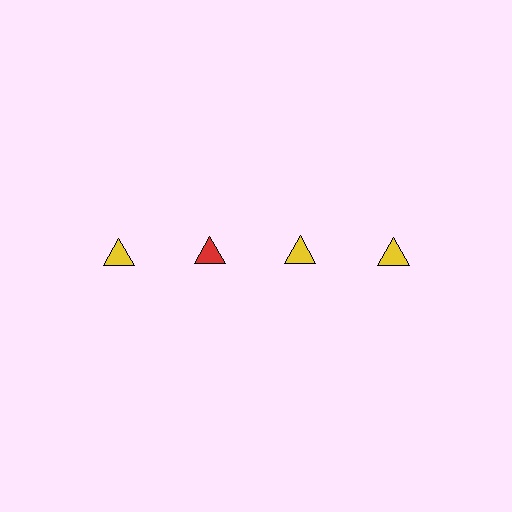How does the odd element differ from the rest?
It has a different color: red instead of yellow.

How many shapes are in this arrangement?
There are 4 shapes arranged in a grid pattern.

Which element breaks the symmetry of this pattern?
The red triangle in the top row, second from left column breaks the symmetry. All other shapes are yellow triangles.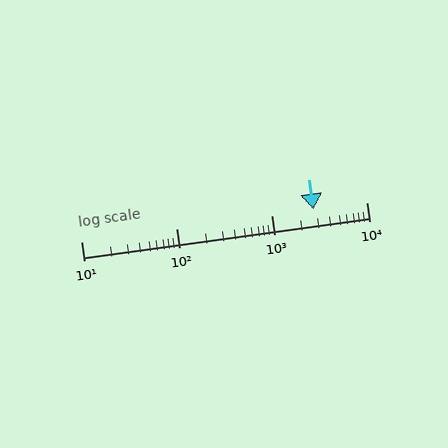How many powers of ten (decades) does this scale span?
The scale spans 3 decades, from 10 to 10000.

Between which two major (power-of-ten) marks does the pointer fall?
The pointer is between 1000 and 10000.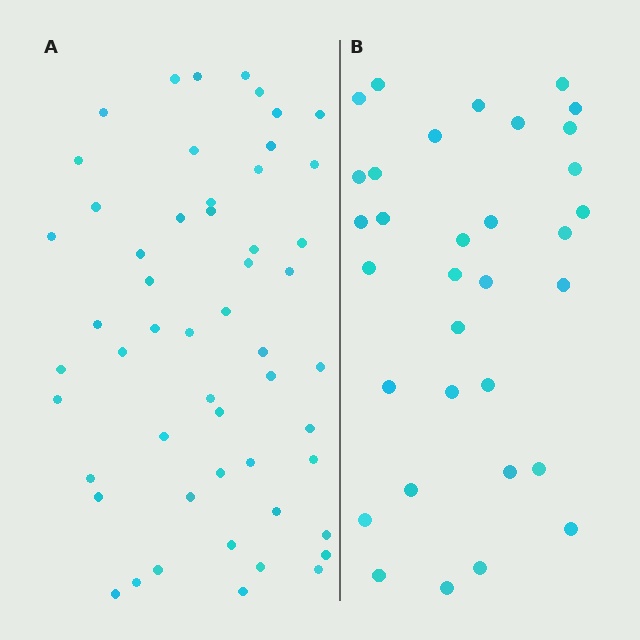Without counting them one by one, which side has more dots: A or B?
Region A (the left region) has more dots.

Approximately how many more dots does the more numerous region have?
Region A has approximately 20 more dots than region B.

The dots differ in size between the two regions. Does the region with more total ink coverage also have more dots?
No. Region B has more total ink coverage because its dots are larger, but region A actually contains more individual dots. Total area can be misleading — the number of items is what matters here.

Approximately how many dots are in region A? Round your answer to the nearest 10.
About 50 dots. (The exact count is 53, which rounds to 50.)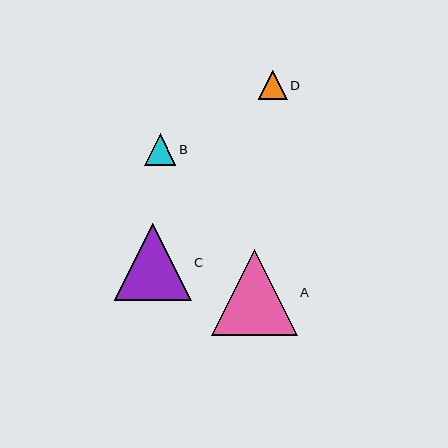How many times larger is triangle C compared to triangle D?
Triangle C is approximately 2.7 times the size of triangle D.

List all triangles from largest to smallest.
From largest to smallest: A, C, B, D.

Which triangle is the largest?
Triangle A is the largest with a size of approximately 86 pixels.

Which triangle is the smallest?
Triangle D is the smallest with a size of approximately 29 pixels.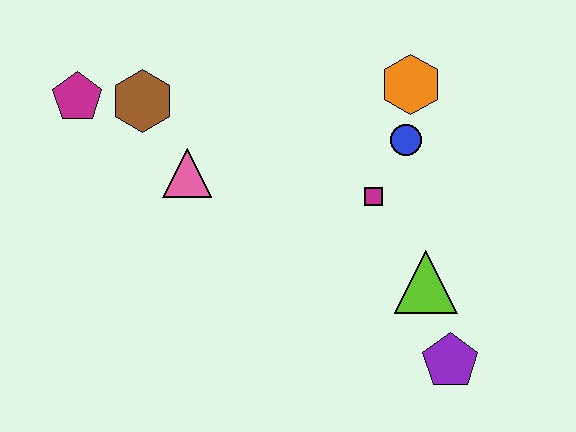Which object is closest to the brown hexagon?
The magenta pentagon is closest to the brown hexagon.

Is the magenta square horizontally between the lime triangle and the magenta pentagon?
Yes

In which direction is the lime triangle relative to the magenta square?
The lime triangle is below the magenta square.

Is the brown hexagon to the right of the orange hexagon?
No